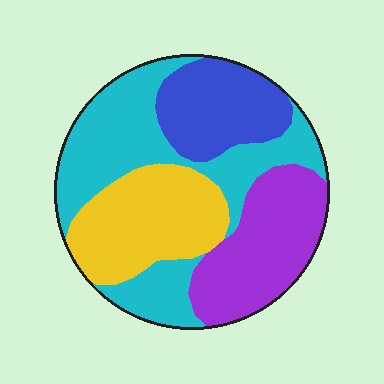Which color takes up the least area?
Blue, at roughly 15%.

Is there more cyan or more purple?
Cyan.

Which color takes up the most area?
Cyan, at roughly 35%.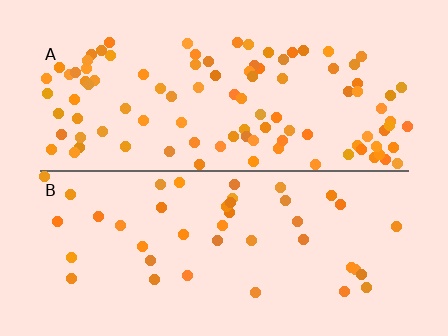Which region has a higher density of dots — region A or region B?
A (the top).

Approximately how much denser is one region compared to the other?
Approximately 2.4× — region A over region B.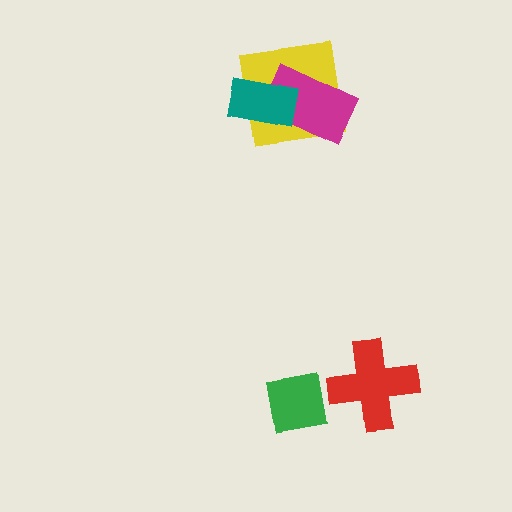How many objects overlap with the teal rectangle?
2 objects overlap with the teal rectangle.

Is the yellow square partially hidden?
Yes, it is partially covered by another shape.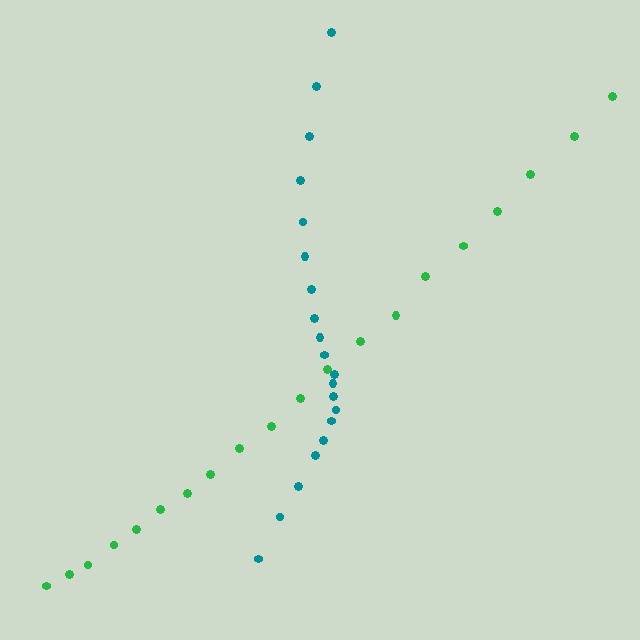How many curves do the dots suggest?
There are 2 distinct paths.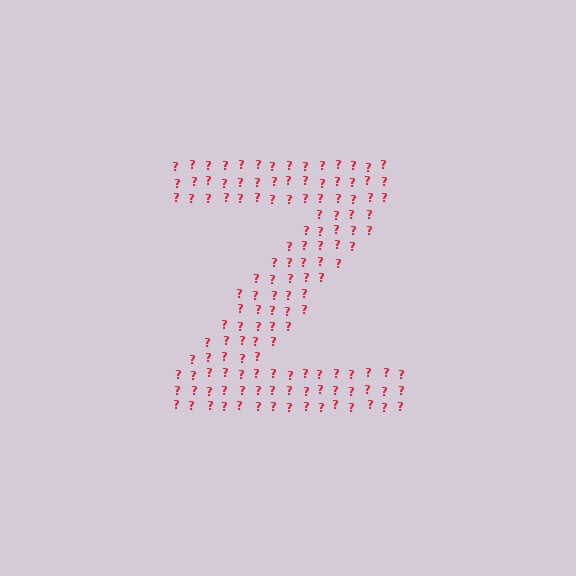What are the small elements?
The small elements are question marks.